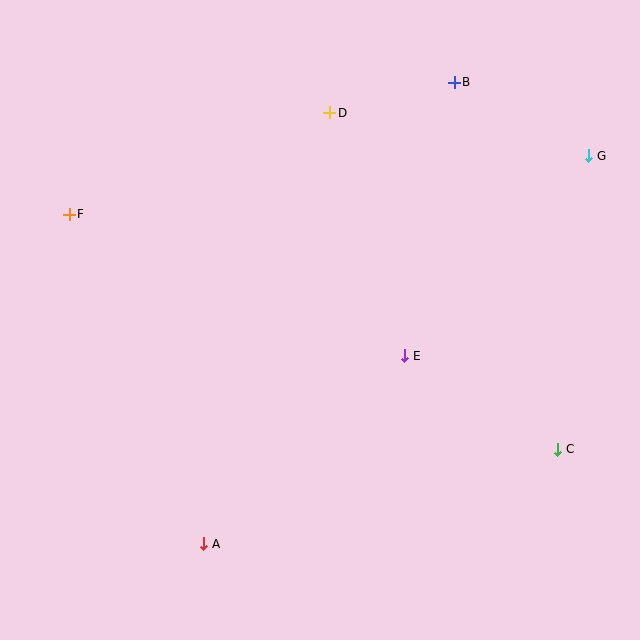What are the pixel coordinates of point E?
Point E is at (405, 356).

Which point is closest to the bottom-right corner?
Point C is closest to the bottom-right corner.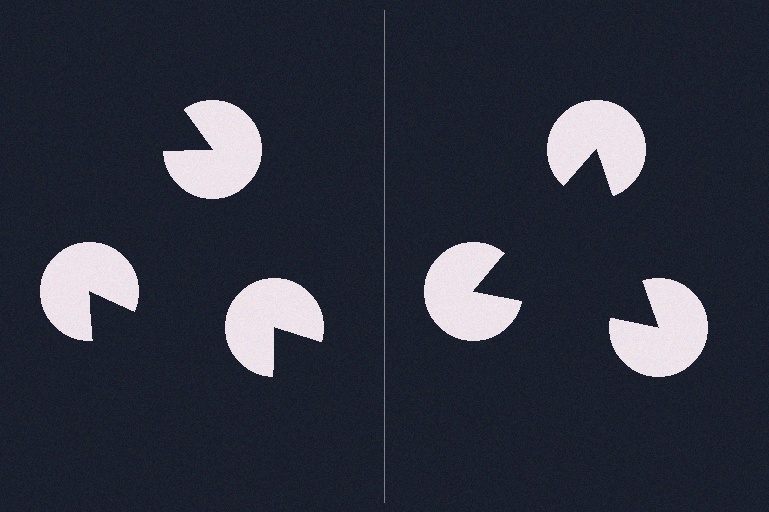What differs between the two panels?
The pac-man discs are positioned identically on both sides; only the wedge orientations differ. On the right they align to a triangle; on the left they are misaligned.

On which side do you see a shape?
An illusory triangle appears on the right side. On the left side the wedge cuts are rotated, so no coherent shape forms.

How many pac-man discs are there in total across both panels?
6 — 3 on each side.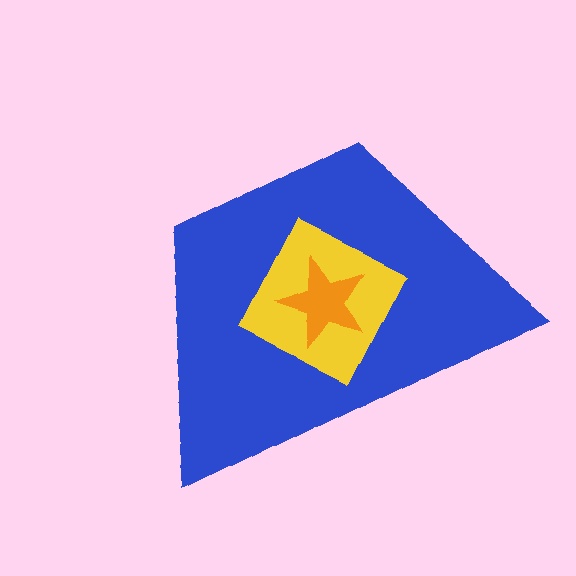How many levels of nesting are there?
3.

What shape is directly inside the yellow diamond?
The orange star.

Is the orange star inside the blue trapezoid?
Yes.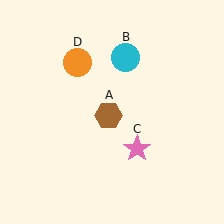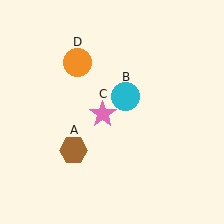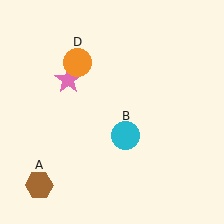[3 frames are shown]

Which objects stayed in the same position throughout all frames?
Orange circle (object D) remained stationary.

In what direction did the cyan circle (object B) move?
The cyan circle (object B) moved down.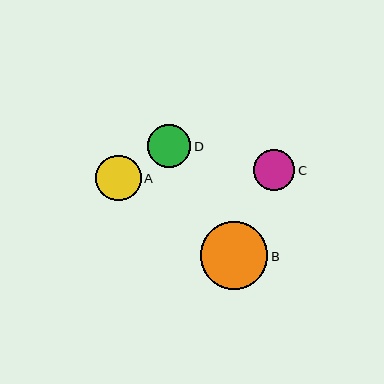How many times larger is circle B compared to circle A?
Circle B is approximately 1.5 times the size of circle A.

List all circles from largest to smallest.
From largest to smallest: B, A, D, C.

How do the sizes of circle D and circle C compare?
Circle D and circle C are approximately the same size.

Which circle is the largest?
Circle B is the largest with a size of approximately 67 pixels.